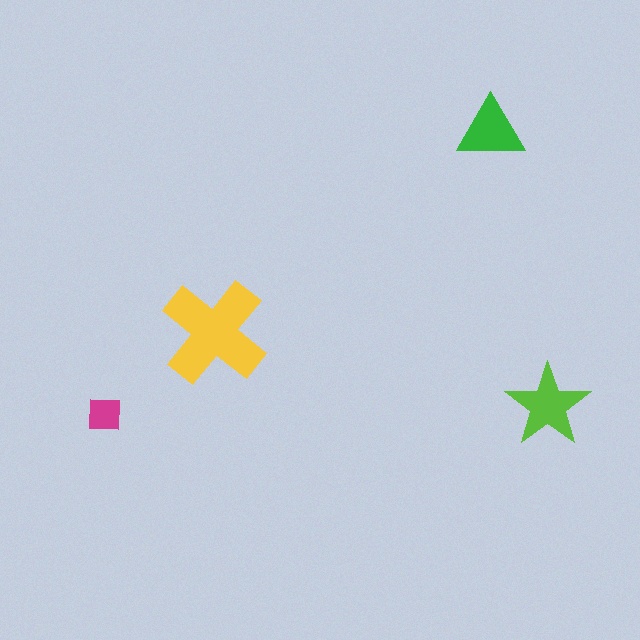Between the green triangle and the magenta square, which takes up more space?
The green triangle.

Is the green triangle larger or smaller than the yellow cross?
Smaller.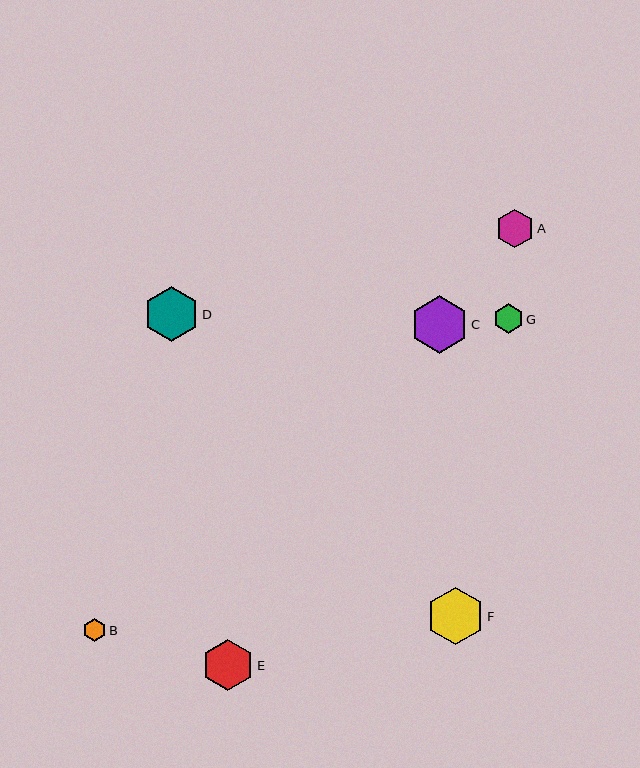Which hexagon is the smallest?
Hexagon B is the smallest with a size of approximately 23 pixels.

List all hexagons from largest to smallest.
From largest to smallest: C, F, D, E, A, G, B.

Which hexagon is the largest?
Hexagon C is the largest with a size of approximately 57 pixels.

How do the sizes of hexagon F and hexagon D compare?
Hexagon F and hexagon D are approximately the same size.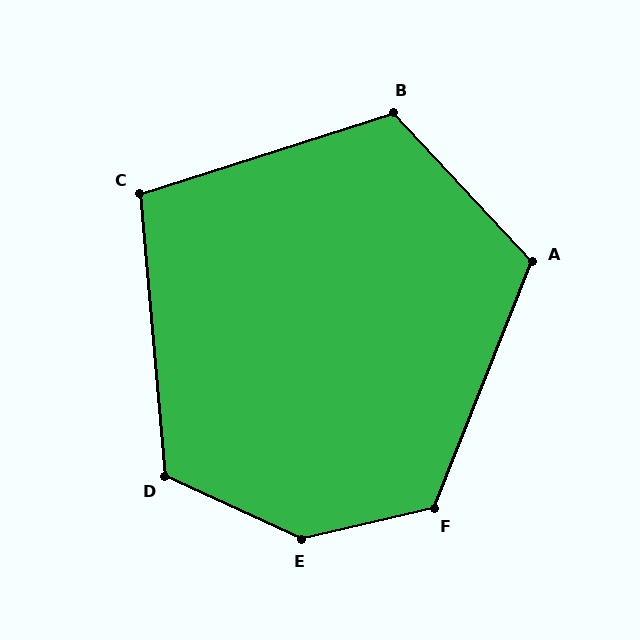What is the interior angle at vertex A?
Approximately 115 degrees (obtuse).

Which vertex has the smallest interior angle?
C, at approximately 103 degrees.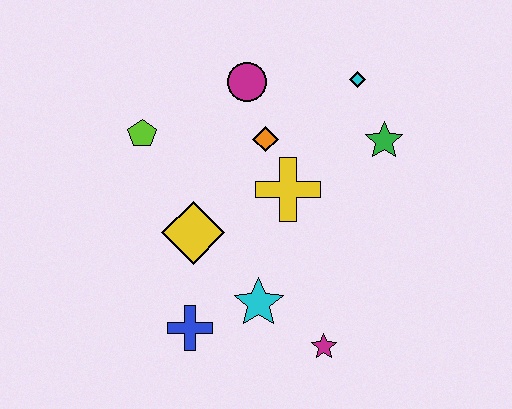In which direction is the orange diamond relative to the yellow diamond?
The orange diamond is above the yellow diamond.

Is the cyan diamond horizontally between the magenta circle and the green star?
Yes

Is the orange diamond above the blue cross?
Yes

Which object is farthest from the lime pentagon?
The magenta star is farthest from the lime pentagon.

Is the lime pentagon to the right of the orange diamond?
No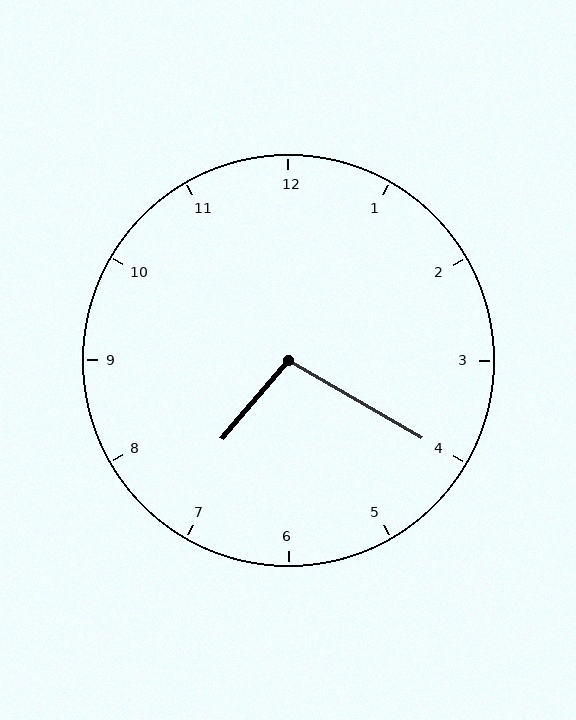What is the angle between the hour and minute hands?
Approximately 100 degrees.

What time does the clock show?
7:20.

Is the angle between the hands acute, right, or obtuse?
It is obtuse.